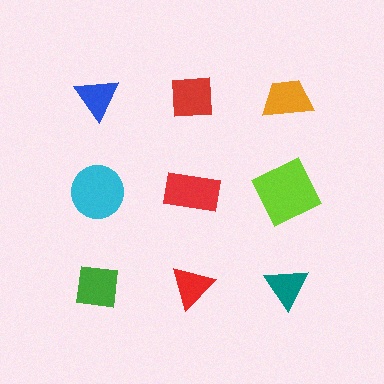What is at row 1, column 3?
An orange trapezoid.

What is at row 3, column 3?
A teal triangle.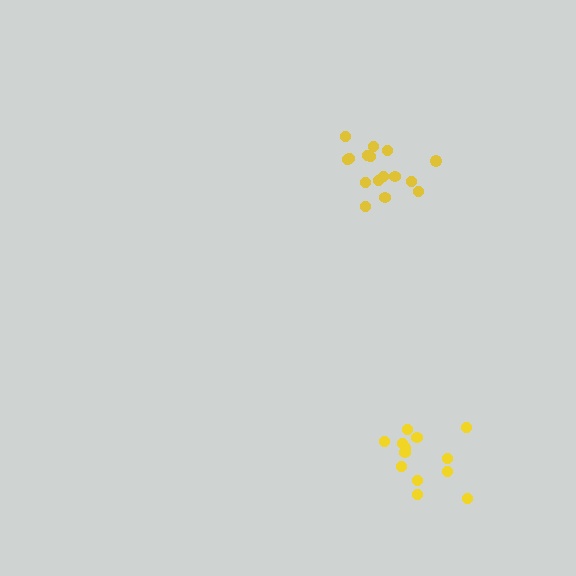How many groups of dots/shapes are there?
There are 2 groups.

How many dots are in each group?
Group 1: 13 dots, Group 2: 17 dots (30 total).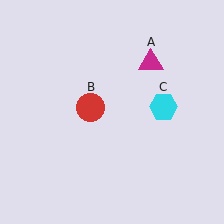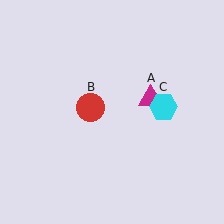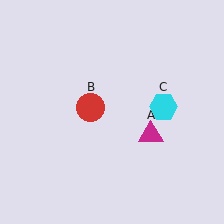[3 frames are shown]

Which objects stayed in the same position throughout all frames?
Red circle (object B) and cyan hexagon (object C) remained stationary.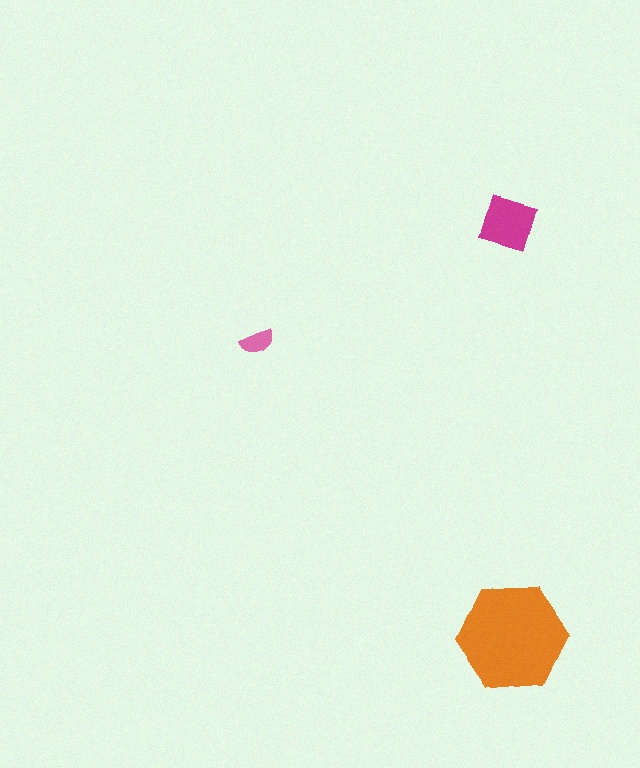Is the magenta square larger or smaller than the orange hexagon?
Smaller.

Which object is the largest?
The orange hexagon.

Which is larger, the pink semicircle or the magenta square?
The magenta square.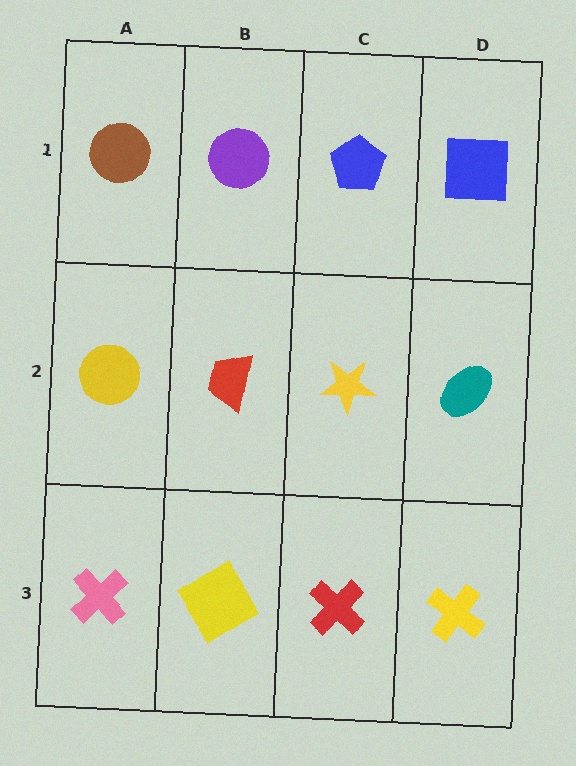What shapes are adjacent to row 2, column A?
A brown circle (row 1, column A), a pink cross (row 3, column A), a red trapezoid (row 2, column B).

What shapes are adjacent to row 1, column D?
A teal ellipse (row 2, column D), a blue pentagon (row 1, column C).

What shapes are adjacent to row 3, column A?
A yellow circle (row 2, column A), a yellow diamond (row 3, column B).